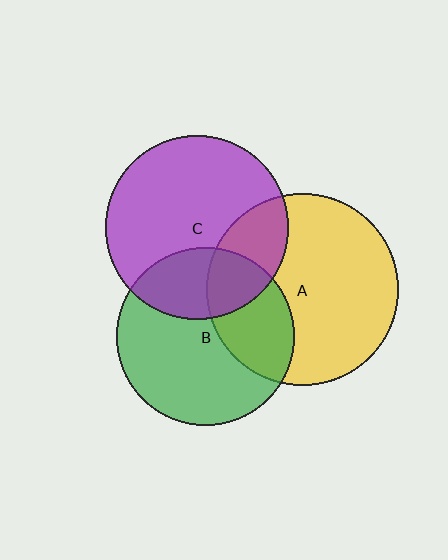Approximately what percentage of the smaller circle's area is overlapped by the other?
Approximately 30%.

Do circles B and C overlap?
Yes.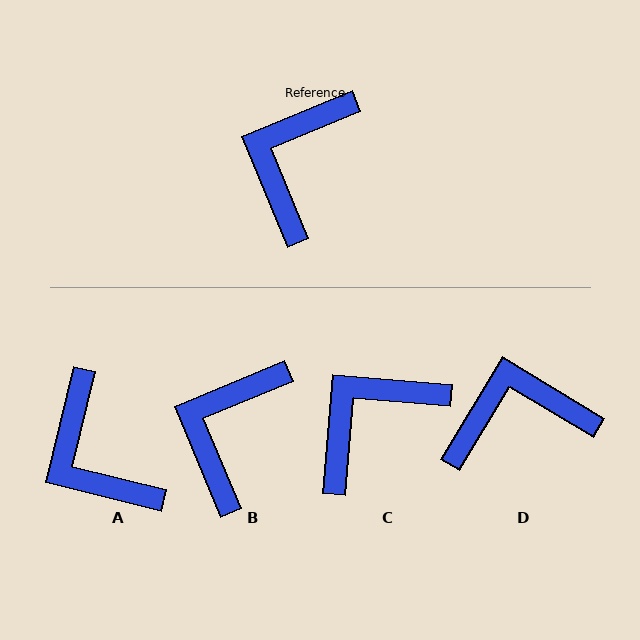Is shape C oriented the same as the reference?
No, it is off by about 27 degrees.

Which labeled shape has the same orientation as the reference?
B.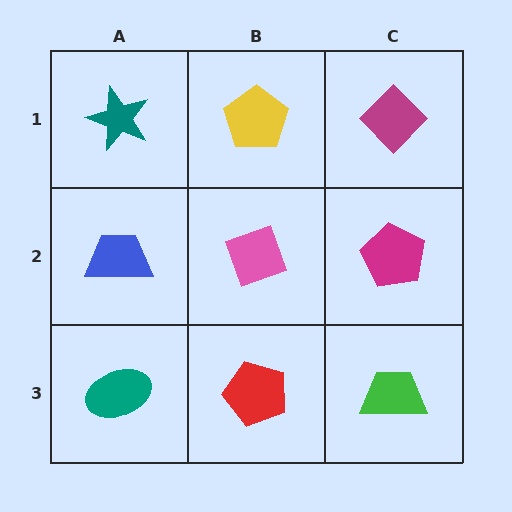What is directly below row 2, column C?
A green trapezoid.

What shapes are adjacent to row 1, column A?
A blue trapezoid (row 2, column A), a yellow pentagon (row 1, column B).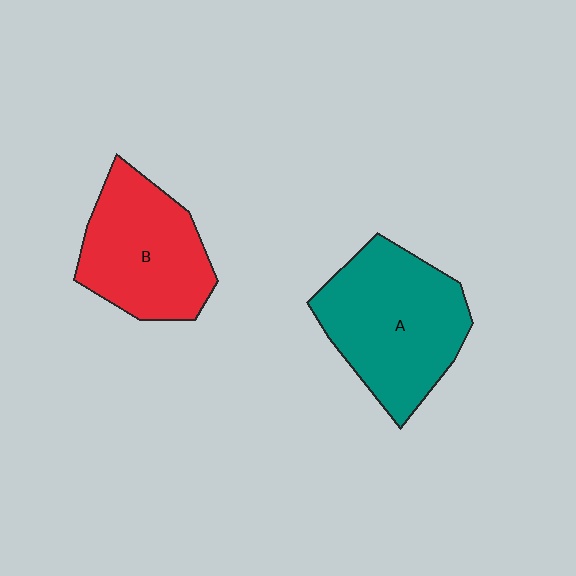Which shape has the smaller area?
Shape B (red).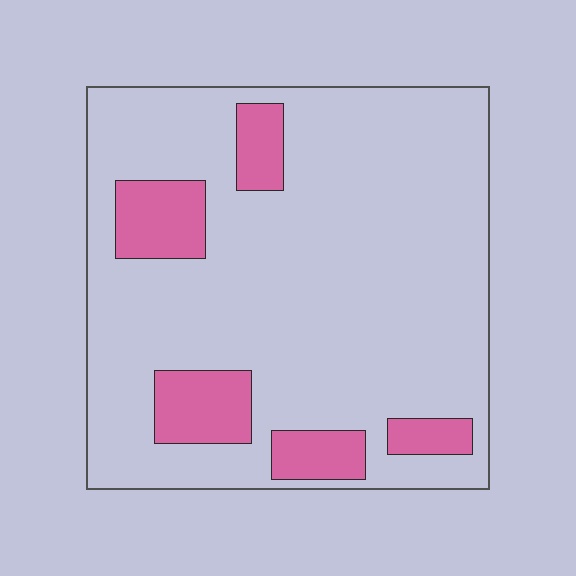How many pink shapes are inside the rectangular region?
5.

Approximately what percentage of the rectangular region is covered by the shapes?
Approximately 15%.